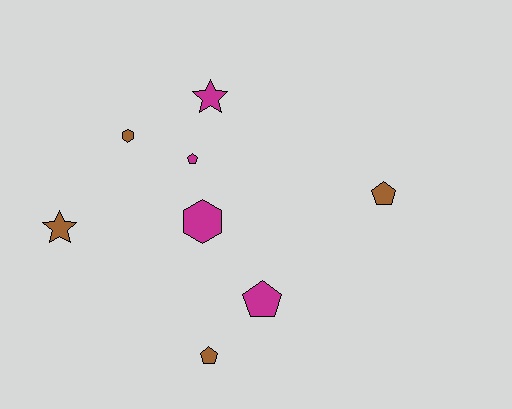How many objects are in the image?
There are 8 objects.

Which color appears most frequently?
Brown, with 4 objects.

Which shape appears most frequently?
Pentagon, with 4 objects.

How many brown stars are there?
There is 1 brown star.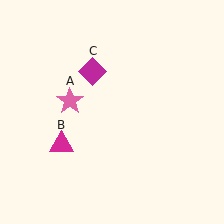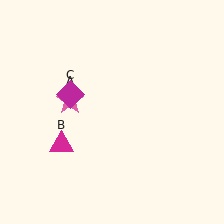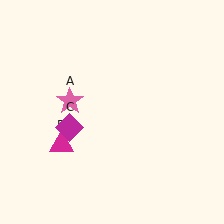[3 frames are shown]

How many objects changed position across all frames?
1 object changed position: magenta diamond (object C).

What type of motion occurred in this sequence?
The magenta diamond (object C) rotated counterclockwise around the center of the scene.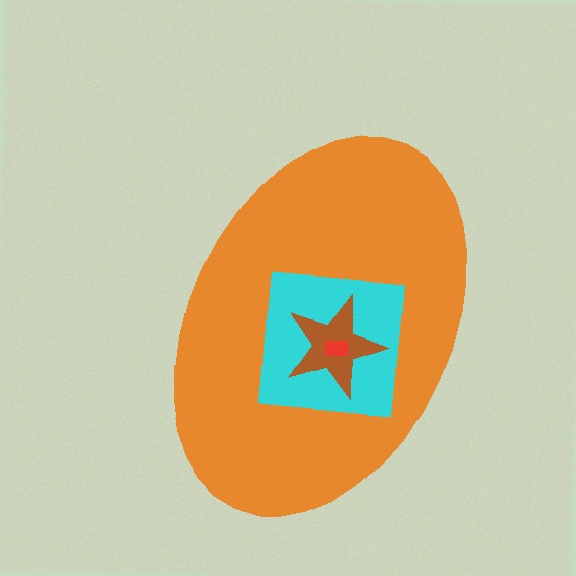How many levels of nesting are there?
4.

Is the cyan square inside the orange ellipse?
Yes.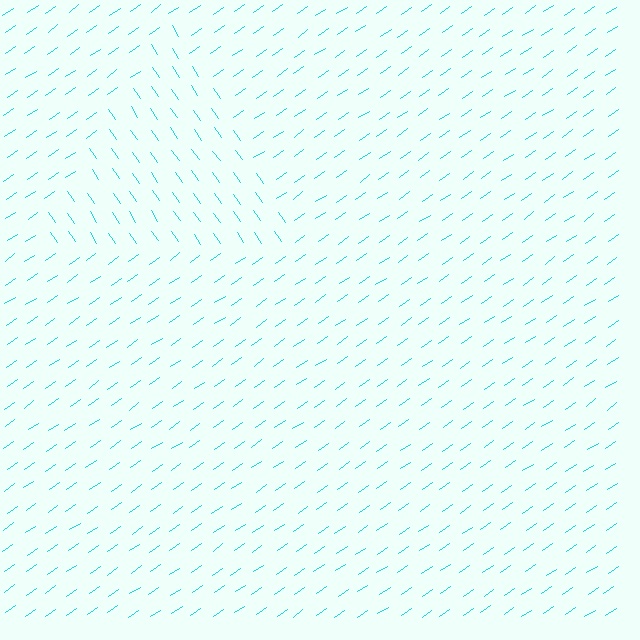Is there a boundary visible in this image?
Yes, there is a texture boundary formed by a change in line orientation.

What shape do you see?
I see a triangle.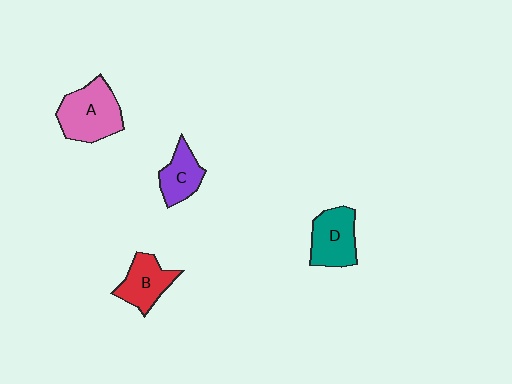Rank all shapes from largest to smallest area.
From largest to smallest: A (pink), D (teal), B (red), C (purple).